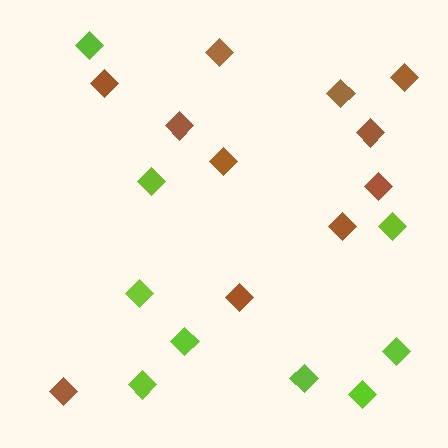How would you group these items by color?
There are 2 groups: one group of lime diamonds (9) and one group of brown diamonds (11).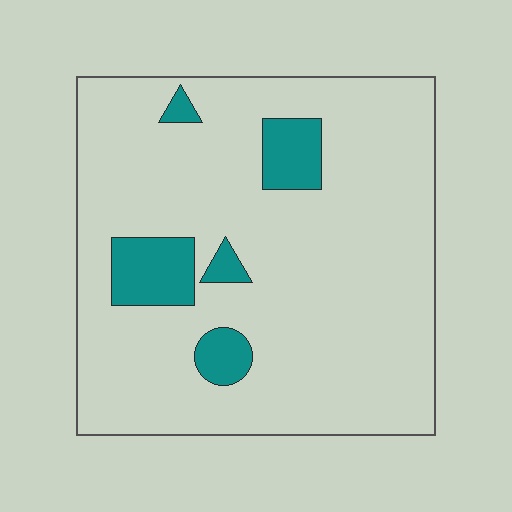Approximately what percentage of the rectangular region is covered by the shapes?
Approximately 10%.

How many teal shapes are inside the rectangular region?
5.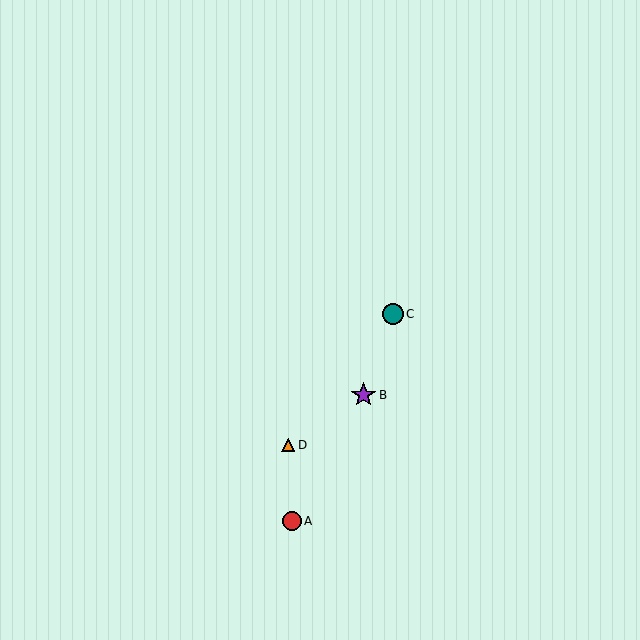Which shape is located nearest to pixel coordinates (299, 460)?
The orange triangle (labeled D) at (288, 445) is nearest to that location.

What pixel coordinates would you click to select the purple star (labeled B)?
Click at (363, 395) to select the purple star B.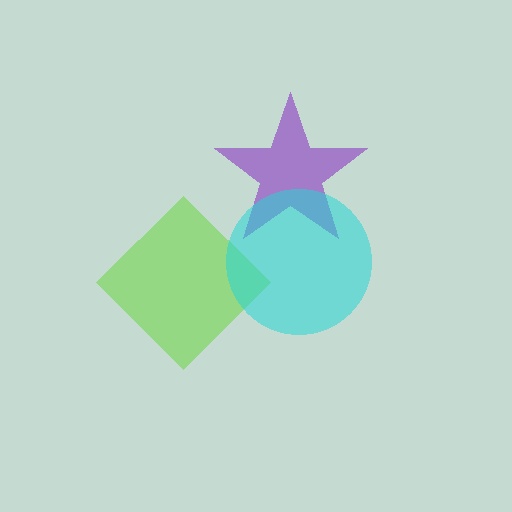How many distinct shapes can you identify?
There are 3 distinct shapes: a lime diamond, a purple star, a cyan circle.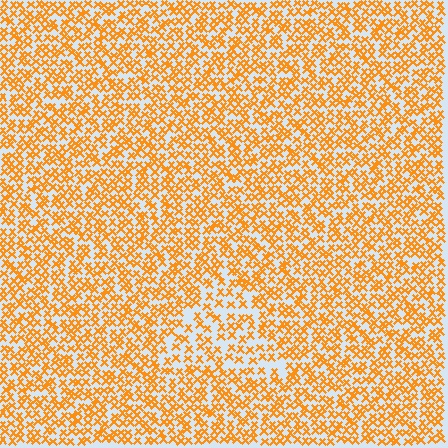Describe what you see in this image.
The image contains small orange elements arranged at two different densities. A triangle-shaped region is visible where the elements are less densely packed than the surrounding area.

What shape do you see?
I see a triangle.